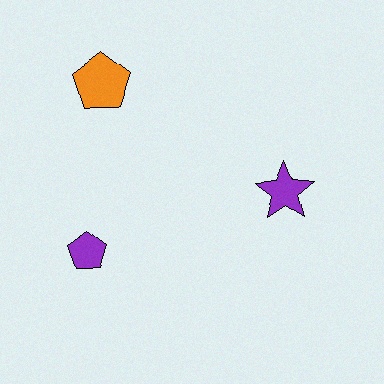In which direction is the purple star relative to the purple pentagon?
The purple star is to the right of the purple pentagon.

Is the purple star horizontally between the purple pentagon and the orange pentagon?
No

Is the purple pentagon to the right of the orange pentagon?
No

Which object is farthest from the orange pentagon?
The purple star is farthest from the orange pentagon.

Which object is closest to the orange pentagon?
The purple pentagon is closest to the orange pentagon.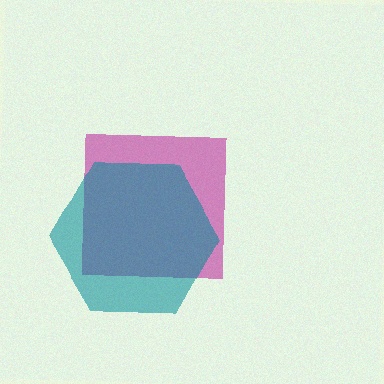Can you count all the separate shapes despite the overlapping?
Yes, there are 2 separate shapes.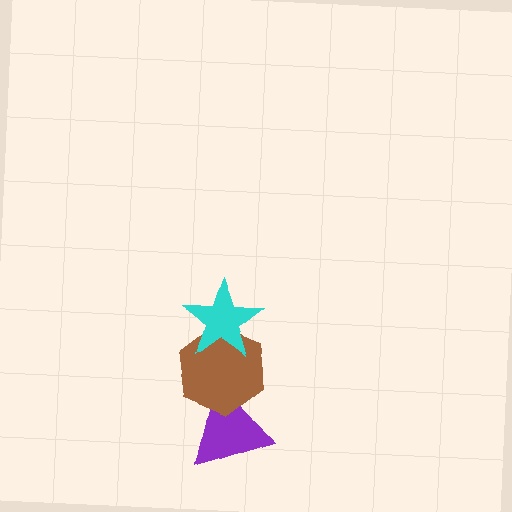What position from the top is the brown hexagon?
The brown hexagon is 2nd from the top.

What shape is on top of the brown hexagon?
The cyan star is on top of the brown hexagon.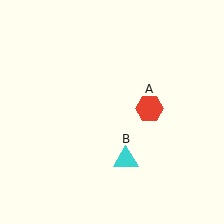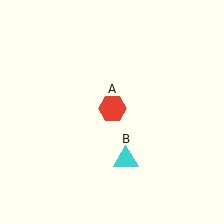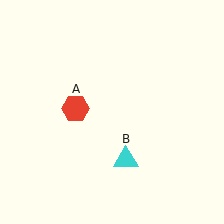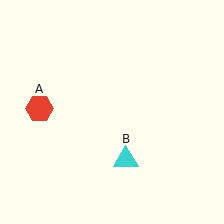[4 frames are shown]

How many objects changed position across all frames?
1 object changed position: red hexagon (object A).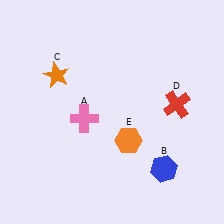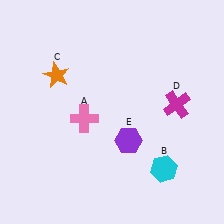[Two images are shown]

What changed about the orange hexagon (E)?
In Image 1, E is orange. In Image 2, it changed to purple.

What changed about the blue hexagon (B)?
In Image 1, B is blue. In Image 2, it changed to cyan.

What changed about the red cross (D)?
In Image 1, D is red. In Image 2, it changed to magenta.